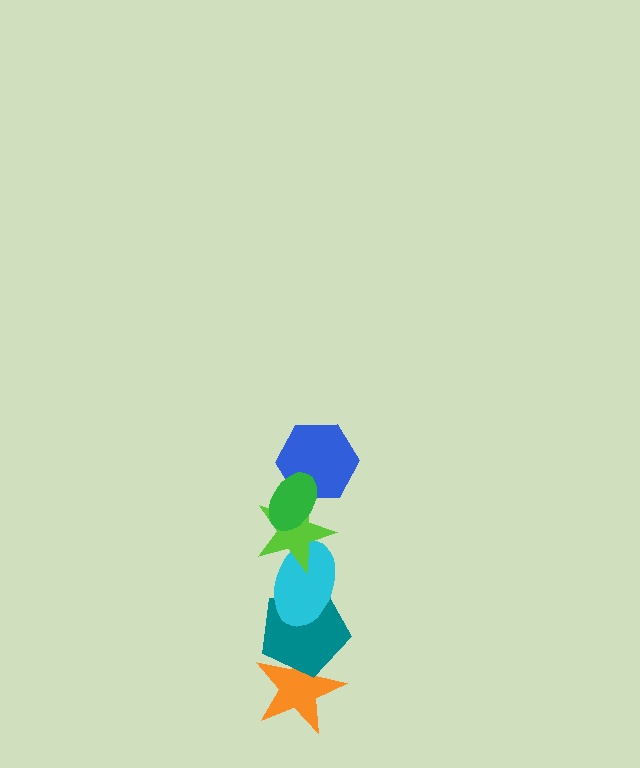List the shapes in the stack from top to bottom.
From top to bottom: the green ellipse, the blue hexagon, the lime star, the cyan ellipse, the teal pentagon, the orange star.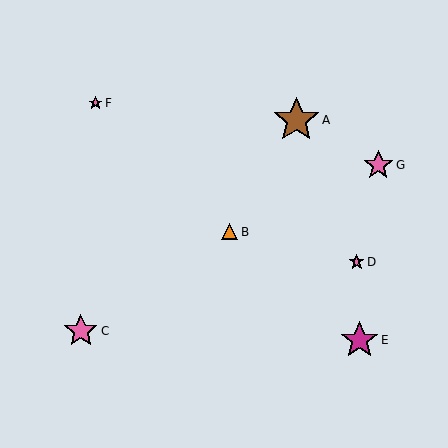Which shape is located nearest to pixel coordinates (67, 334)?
The pink star (labeled C) at (81, 331) is nearest to that location.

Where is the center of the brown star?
The center of the brown star is at (296, 120).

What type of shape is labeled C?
Shape C is a pink star.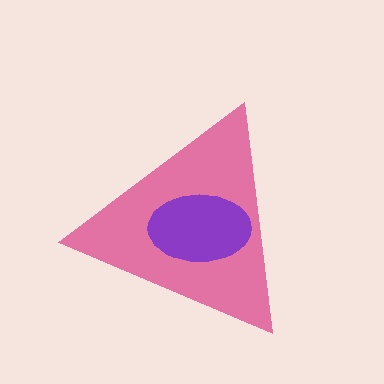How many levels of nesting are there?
2.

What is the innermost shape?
The purple ellipse.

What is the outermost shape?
The pink triangle.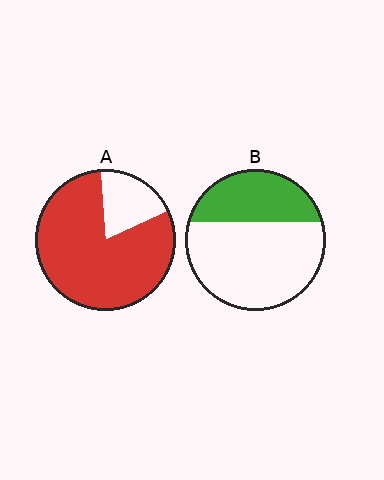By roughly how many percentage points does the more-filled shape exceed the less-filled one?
By roughly 45 percentage points (A over B).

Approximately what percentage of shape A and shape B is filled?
A is approximately 80% and B is approximately 35%.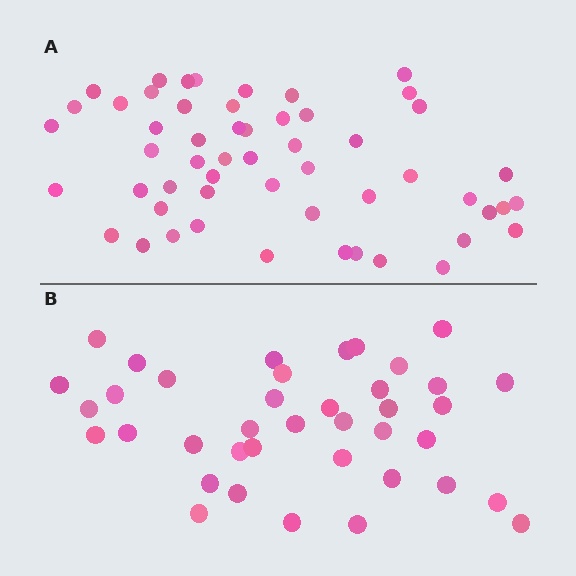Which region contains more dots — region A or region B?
Region A (the top region) has more dots.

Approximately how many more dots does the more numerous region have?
Region A has approximately 15 more dots than region B.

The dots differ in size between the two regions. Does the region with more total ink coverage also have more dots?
No. Region B has more total ink coverage because its dots are larger, but region A actually contains more individual dots. Total area can be misleading — the number of items is what matters here.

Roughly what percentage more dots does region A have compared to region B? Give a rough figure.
About 40% more.